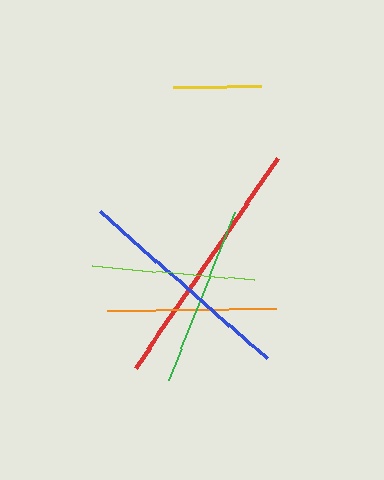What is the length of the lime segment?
The lime segment is approximately 162 pixels long.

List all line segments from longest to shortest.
From longest to shortest: red, blue, green, orange, lime, yellow.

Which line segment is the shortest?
The yellow line is the shortest at approximately 89 pixels.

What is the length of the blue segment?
The blue segment is approximately 222 pixels long.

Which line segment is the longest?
The red line is the longest at approximately 254 pixels.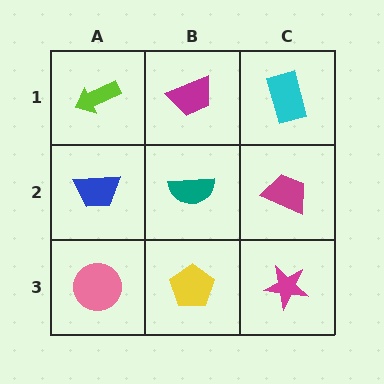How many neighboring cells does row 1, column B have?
3.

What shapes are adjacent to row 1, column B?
A teal semicircle (row 2, column B), a lime arrow (row 1, column A), a cyan rectangle (row 1, column C).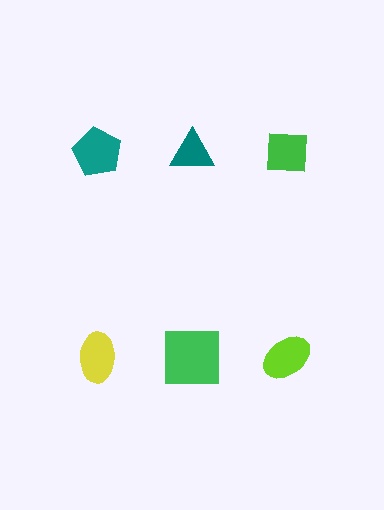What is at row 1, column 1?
A teal pentagon.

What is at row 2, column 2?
A green square.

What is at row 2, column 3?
A lime ellipse.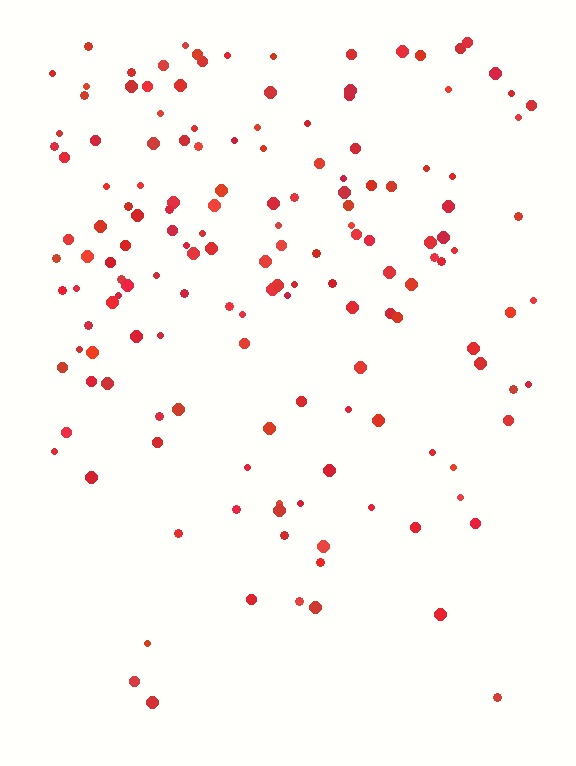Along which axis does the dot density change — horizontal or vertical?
Vertical.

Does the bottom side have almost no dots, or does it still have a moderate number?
Still a moderate number, just noticeably fewer than the top.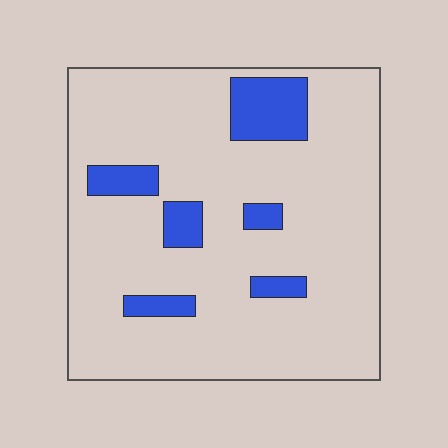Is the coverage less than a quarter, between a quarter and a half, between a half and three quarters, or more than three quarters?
Less than a quarter.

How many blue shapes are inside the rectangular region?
6.